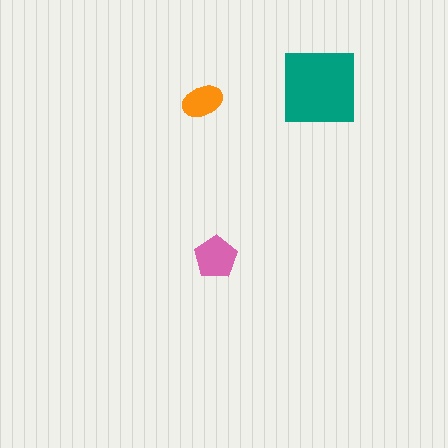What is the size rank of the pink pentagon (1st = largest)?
2nd.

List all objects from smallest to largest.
The orange ellipse, the pink pentagon, the teal square.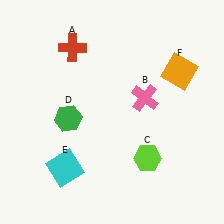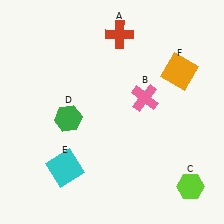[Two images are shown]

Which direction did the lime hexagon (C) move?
The lime hexagon (C) moved right.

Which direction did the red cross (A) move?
The red cross (A) moved right.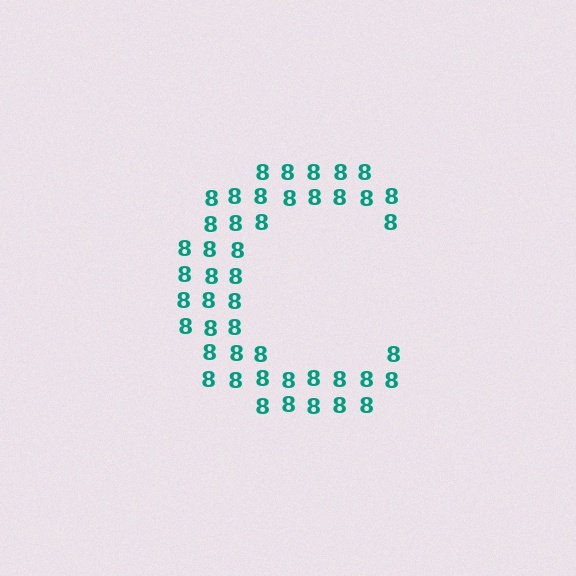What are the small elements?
The small elements are digit 8's.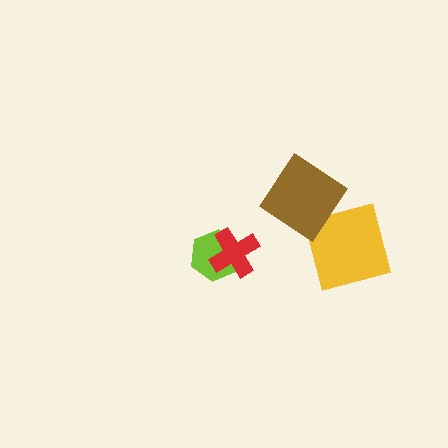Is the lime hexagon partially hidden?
Yes, it is partially covered by another shape.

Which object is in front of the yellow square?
The brown diamond is in front of the yellow square.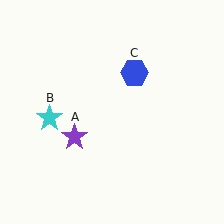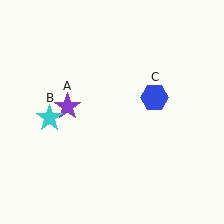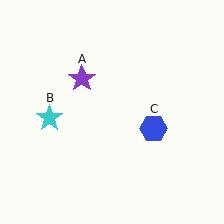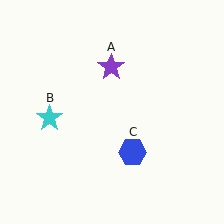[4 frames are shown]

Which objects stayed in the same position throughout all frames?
Cyan star (object B) remained stationary.